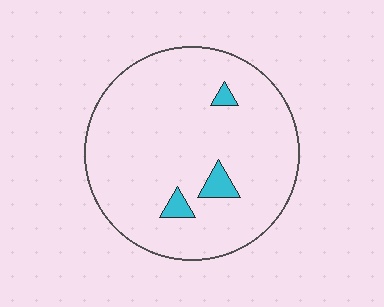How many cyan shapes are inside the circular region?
3.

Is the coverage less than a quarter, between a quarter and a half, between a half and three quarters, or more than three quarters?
Less than a quarter.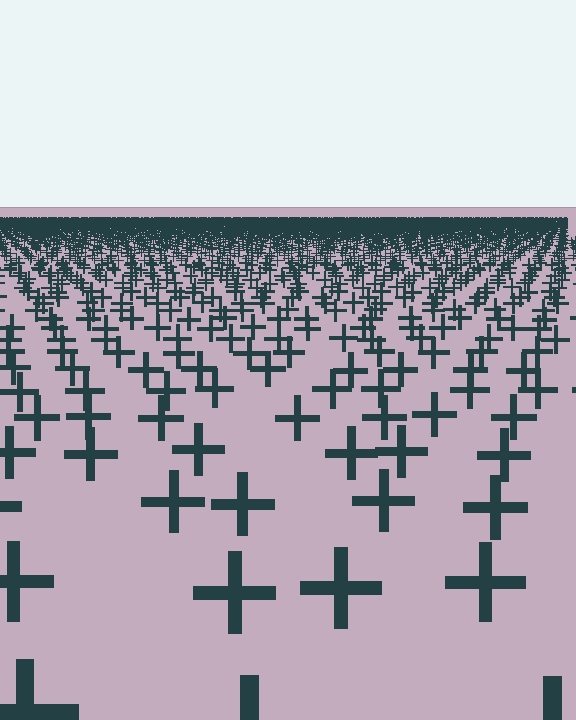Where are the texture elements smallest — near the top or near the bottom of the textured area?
Near the top.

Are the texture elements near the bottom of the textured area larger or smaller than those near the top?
Larger. Near the bottom, elements are closer to the viewer and appear at a bigger on-screen size.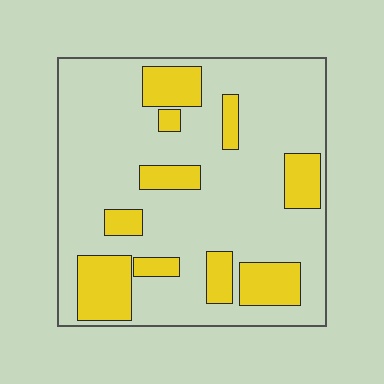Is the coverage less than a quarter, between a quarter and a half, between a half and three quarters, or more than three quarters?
Less than a quarter.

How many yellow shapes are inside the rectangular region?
10.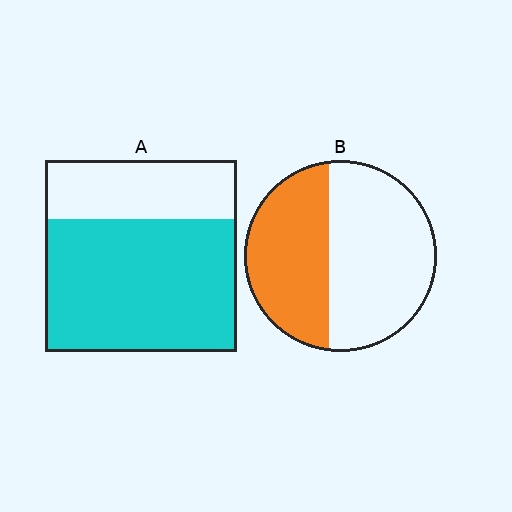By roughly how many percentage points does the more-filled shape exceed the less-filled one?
By roughly 25 percentage points (A over B).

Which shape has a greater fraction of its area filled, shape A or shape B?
Shape A.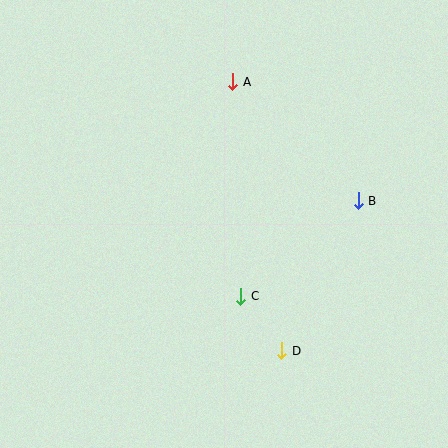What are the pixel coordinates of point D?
Point D is at (282, 351).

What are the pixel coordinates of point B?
Point B is at (358, 201).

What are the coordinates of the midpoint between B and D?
The midpoint between B and D is at (320, 276).